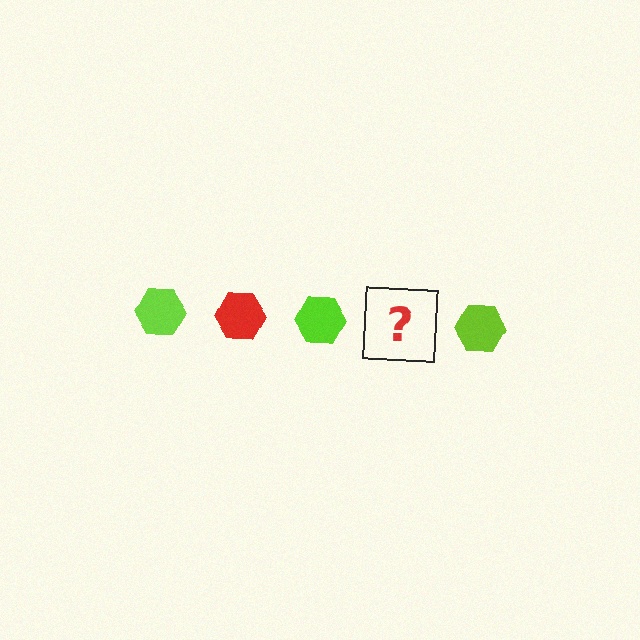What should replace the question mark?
The question mark should be replaced with a red hexagon.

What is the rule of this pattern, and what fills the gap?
The rule is that the pattern cycles through lime, red hexagons. The gap should be filled with a red hexagon.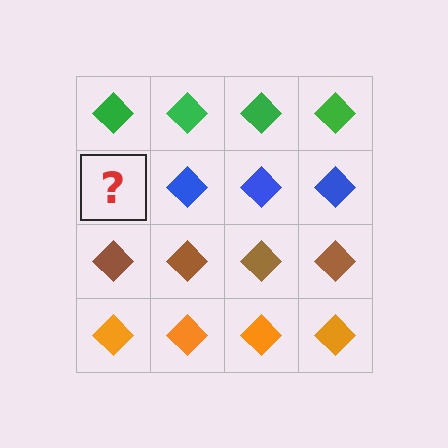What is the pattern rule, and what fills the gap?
The rule is that each row has a consistent color. The gap should be filled with a blue diamond.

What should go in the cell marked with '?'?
The missing cell should contain a blue diamond.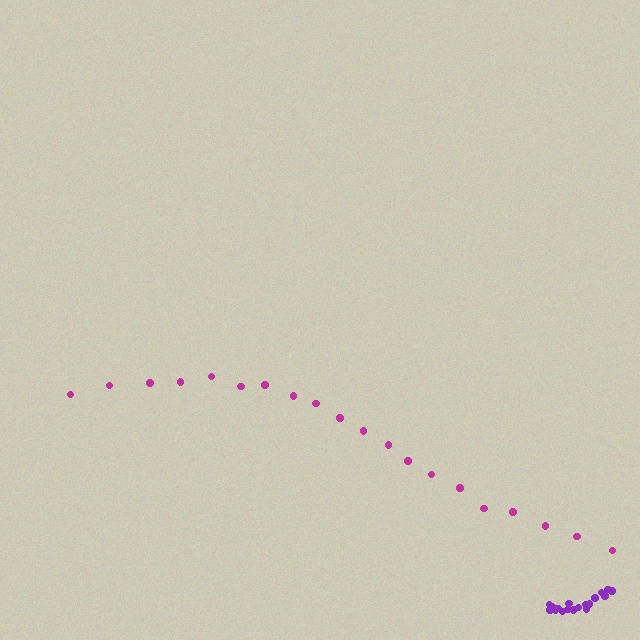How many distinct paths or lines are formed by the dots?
There are 2 distinct paths.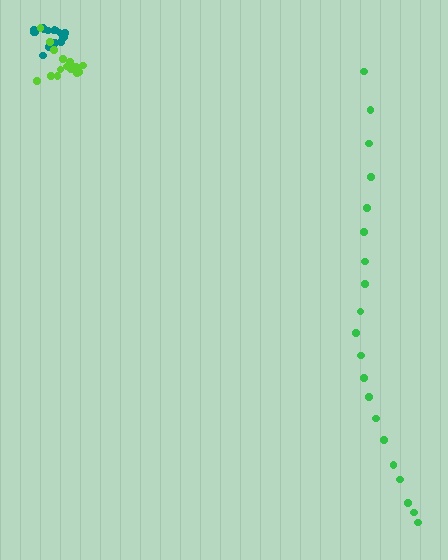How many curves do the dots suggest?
There are 3 distinct paths.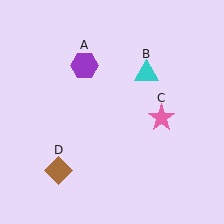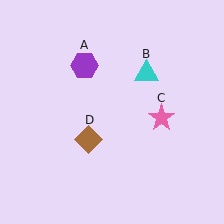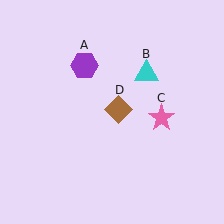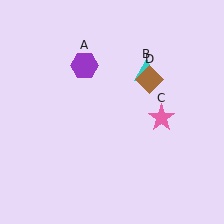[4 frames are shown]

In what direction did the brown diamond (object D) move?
The brown diamond (object D) moved up and to the right.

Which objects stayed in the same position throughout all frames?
Purple hexagon (object A) and cyan triangle (object B) and pink star (object C) remained stationary.